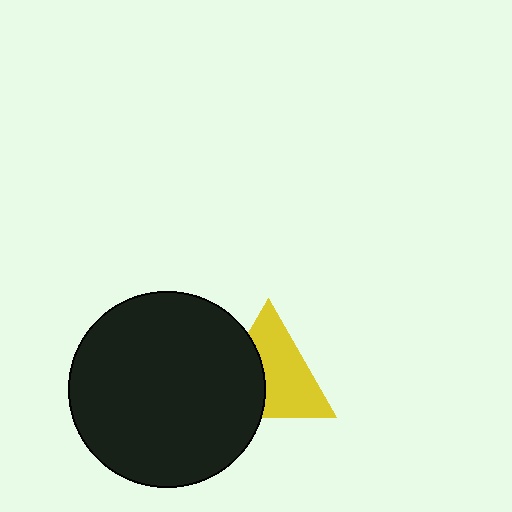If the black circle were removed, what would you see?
You would see the complete yellow triangle.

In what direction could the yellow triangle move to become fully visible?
The yellow triangle could move right. That would shift it out from behind the black circle entirely.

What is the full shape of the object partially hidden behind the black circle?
The partially hidden object is a yellow triangle.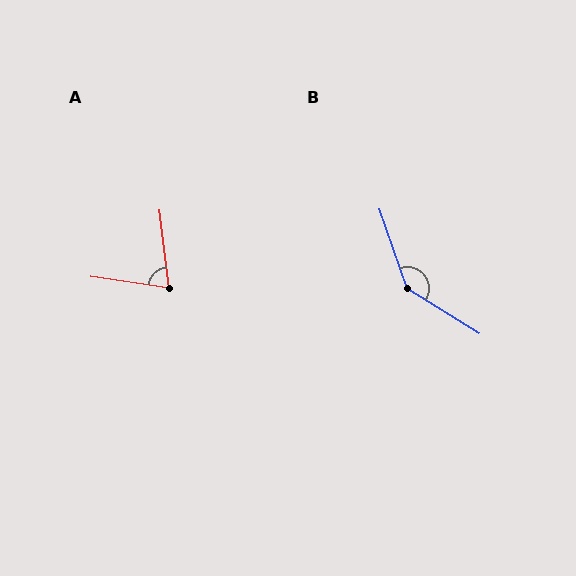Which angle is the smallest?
A, at approximately 75 degrees.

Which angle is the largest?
B, at approximately 141 degrees.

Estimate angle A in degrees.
Approximately 75 degrees.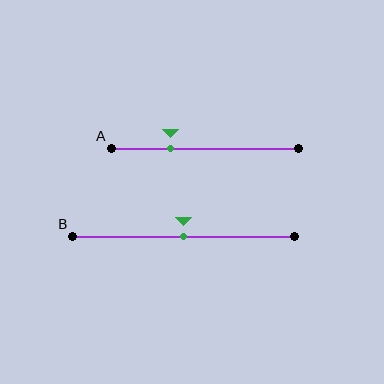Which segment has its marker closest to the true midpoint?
Segment B has its marker closest to the true midpoint.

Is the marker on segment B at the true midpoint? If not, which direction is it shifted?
Yes, the marker on segment B is at the true midpoint.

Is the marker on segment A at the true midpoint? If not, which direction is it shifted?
No, the marker on segment A is shifted to the left by about 19% of the segment length.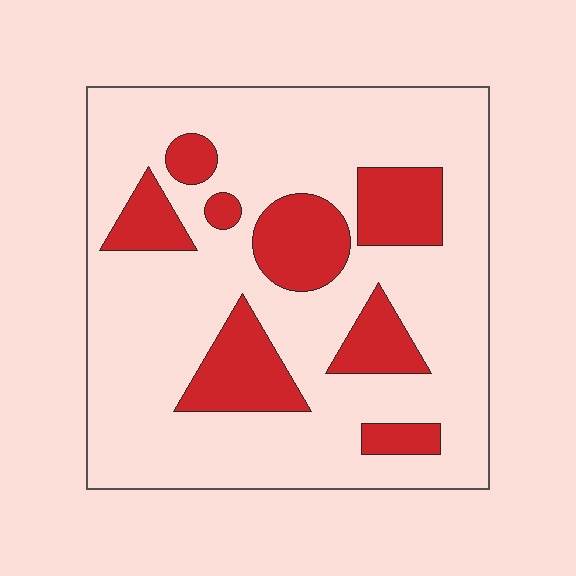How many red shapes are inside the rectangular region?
8.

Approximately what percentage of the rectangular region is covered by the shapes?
Approximately 25%.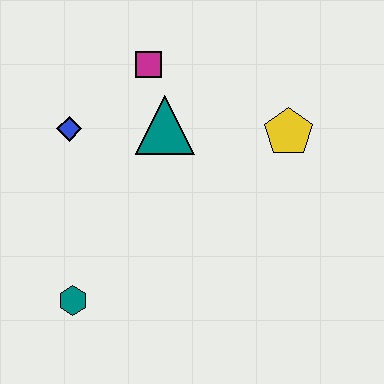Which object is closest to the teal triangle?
The magenta square is closest to the teal triangle.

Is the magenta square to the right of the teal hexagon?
Yes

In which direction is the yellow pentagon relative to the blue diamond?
The yellow pentagon is to the right of the blue diamond.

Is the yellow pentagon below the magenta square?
Yes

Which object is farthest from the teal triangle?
The teal hexagon is farthest from the teal triangle.